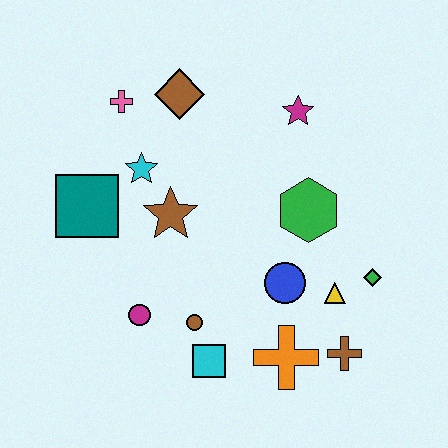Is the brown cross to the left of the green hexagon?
No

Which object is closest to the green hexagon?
The blue circle is closest to the green hexagon.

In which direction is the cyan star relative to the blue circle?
The cyan star is to the left of the blue circle.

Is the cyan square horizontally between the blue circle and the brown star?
Yes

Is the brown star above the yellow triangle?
Yes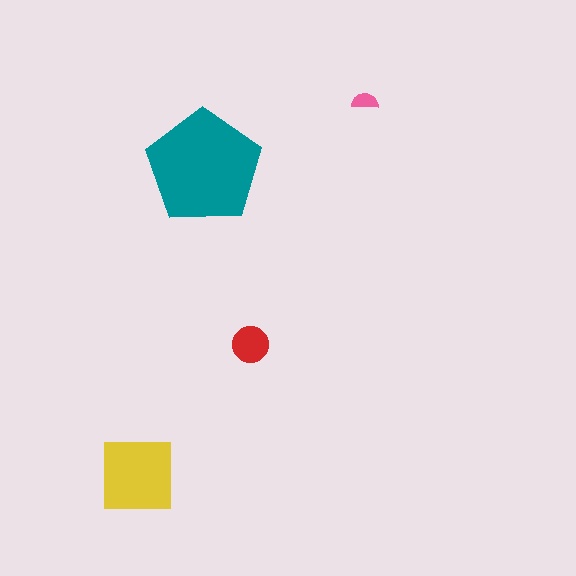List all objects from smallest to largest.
The pink semicircle, the red circle, the yellow square, the teal pentagon.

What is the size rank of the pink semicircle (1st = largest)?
4th.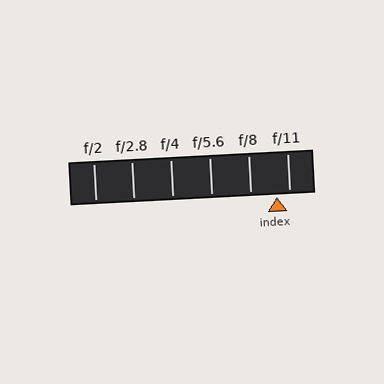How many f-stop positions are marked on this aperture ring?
There are 6 f-stop positions marked.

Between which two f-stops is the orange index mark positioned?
The index mark is between f/8 and f/11.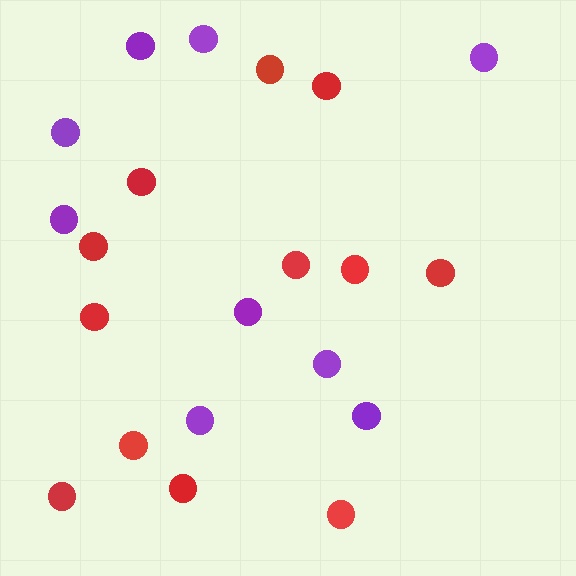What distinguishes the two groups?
There are 2 groups: one group of red circles (12) and one group of purple circles (9).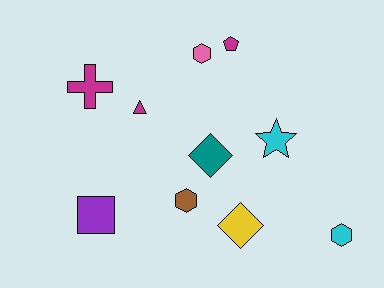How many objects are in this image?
There are 10 objects.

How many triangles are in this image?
There is 1 triangle.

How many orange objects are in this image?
There are no orange objects.